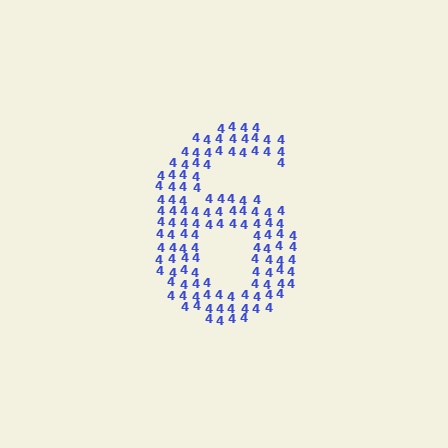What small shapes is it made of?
It is made of small digit 4's.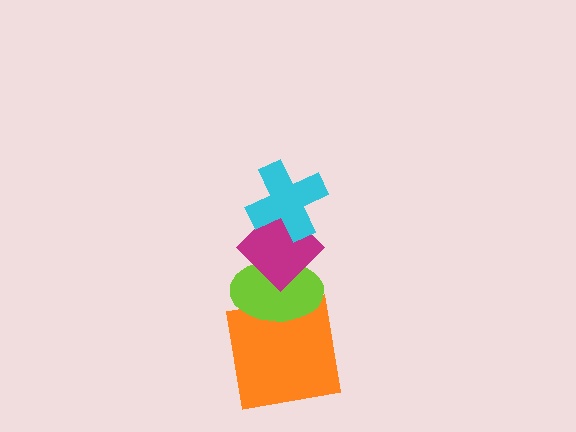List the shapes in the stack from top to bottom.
From top to bottom: the cyan cross, the magenta diamond, the lime ellipse, the orange square.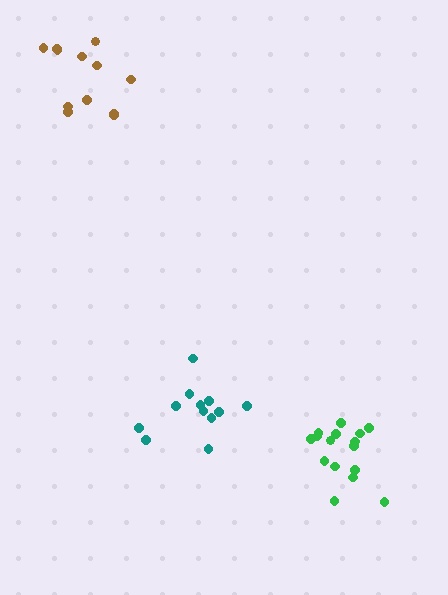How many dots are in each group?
Group 1: 12 dots, Group 2: 12 dots, Group 3: 16 dots (40 total).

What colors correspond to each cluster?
The clusters are colored: teal, brown, green.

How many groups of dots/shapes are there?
There are 3 groups.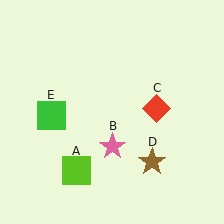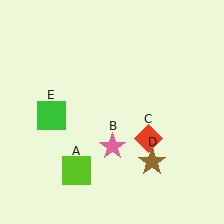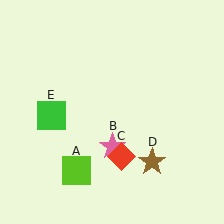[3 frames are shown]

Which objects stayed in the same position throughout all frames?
Lime square (object A) and pink star (object B) and brown star (object D) and green square (object E) remained stationary.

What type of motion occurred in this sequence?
The red diamond (object C) rotated clockwise around the center of the scene.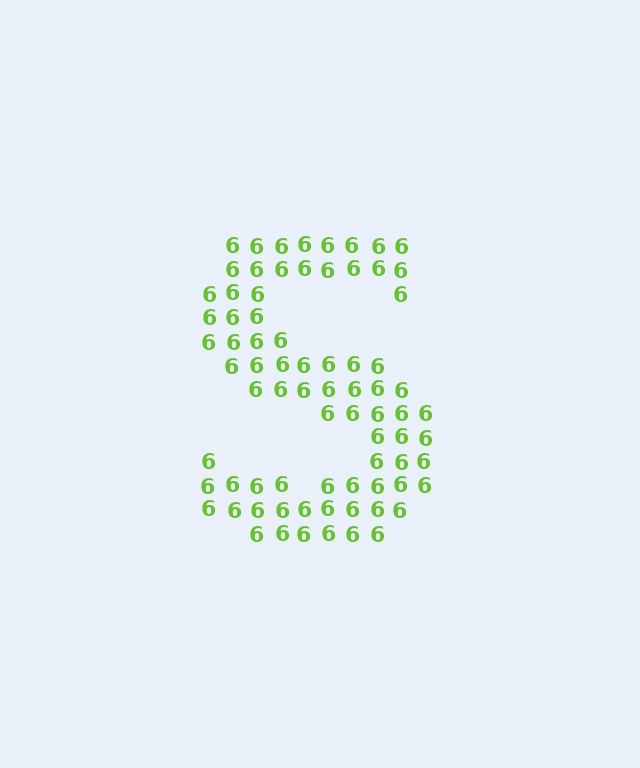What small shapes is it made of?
It is made of small digit 6's.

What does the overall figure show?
The overall figure shows the letter S.